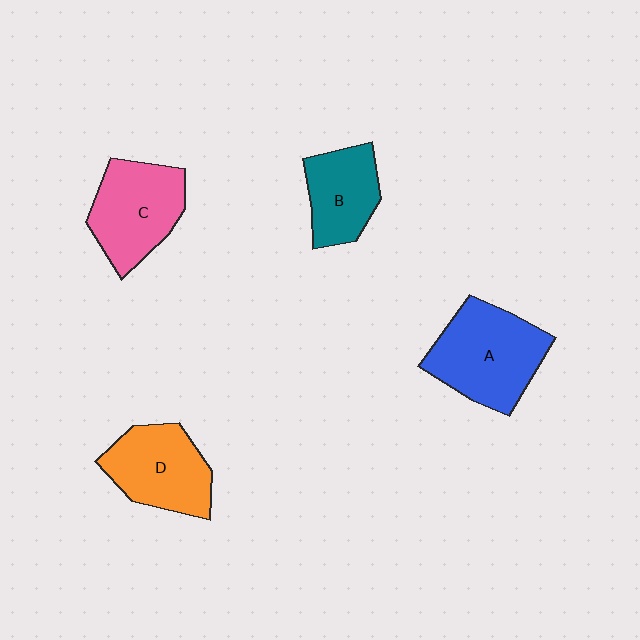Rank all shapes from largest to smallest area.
From largest to smallest: A (blue), C (pink), D (orange), B (teal).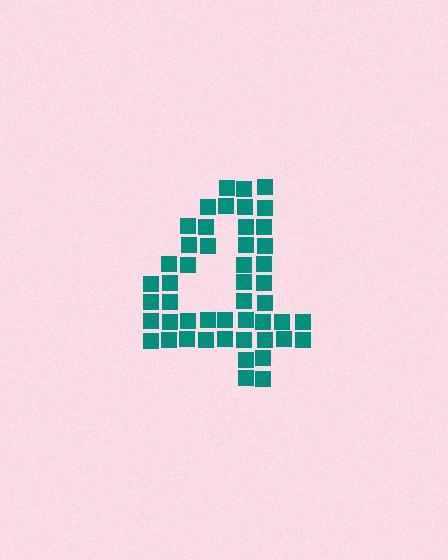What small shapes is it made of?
It is made of small squares.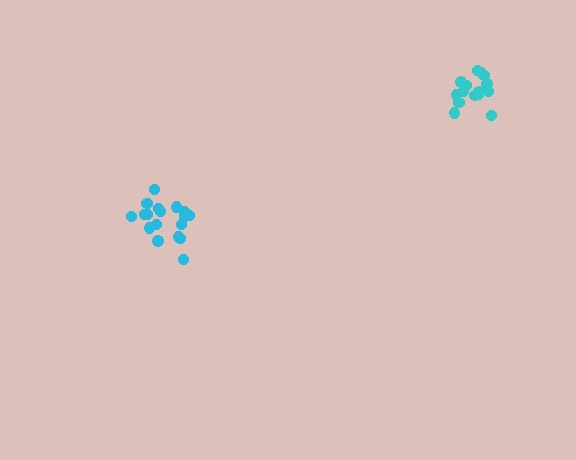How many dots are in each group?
Group 1: 16 dots, Group 2: 19 dots (35 total).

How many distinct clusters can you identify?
There are 2 distinct clusters.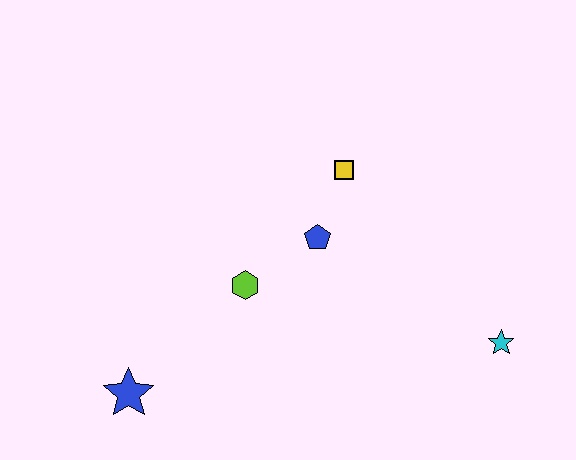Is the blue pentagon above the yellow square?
No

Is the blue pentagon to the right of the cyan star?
No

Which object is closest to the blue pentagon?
The yellow square is closest to the blue pentagon.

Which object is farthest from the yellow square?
The blue star is farthest from the yellow square.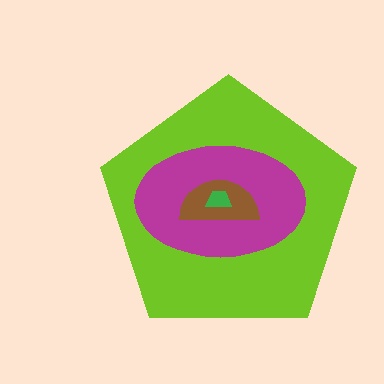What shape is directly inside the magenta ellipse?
The brown semicircle.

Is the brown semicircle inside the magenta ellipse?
Yes.